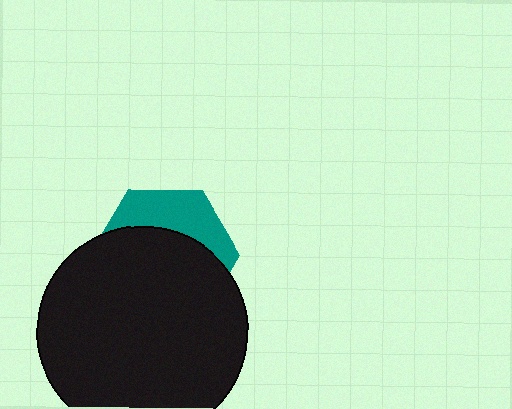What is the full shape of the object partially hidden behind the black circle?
The partially hidden object is a teal hexagon.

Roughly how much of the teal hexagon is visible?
A small part of it is visible (roughly 33%).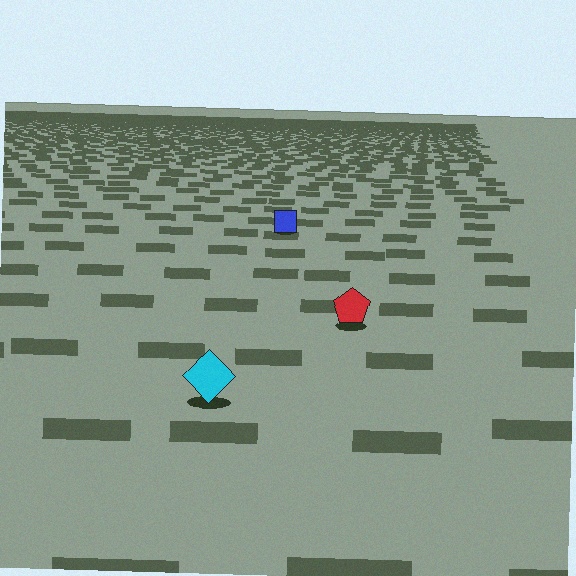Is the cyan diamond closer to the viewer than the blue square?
Yes. The cyan diamond is closer — you can tell from the texture gradient: the ground texture is coarser near it.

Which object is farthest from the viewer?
The blue square is farthest from the viewer. It appears smaller and the ground texture around it is denser.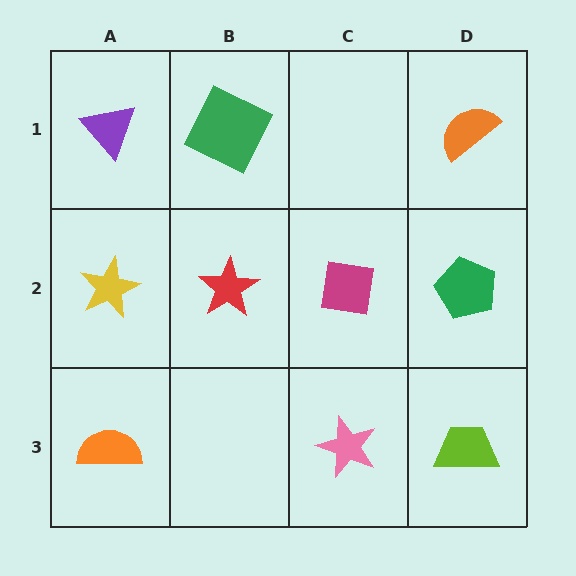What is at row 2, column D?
A green pentagon.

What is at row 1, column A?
A purple triangle.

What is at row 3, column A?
An orange semicircle.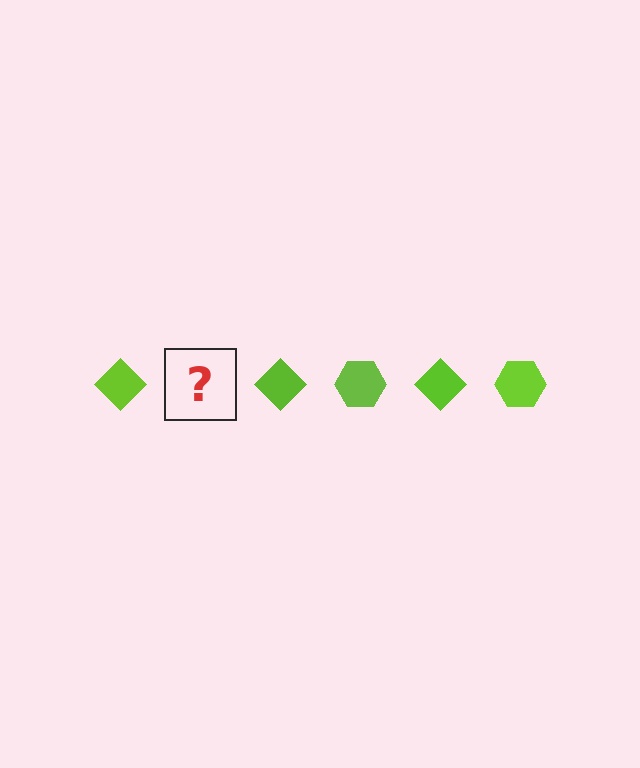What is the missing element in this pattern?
The missing element is a lime hexagon.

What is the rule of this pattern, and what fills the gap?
The rule is that the pattern cycles through diamond, hexagon shapes in lime. The gap should be filled with a lime hexagon.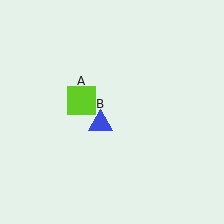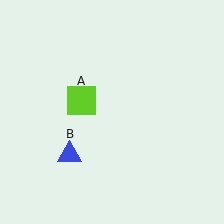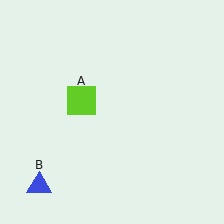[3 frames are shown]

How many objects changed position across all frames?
1 object changed position: blue triangle (object B).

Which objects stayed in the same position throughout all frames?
Lime square (object A) remained stationary.